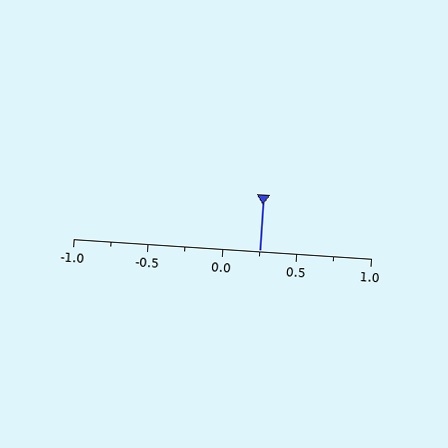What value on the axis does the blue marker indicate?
The marker indicates approximately 0.25.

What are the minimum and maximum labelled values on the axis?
The axis runs from -1.0 to 1.0.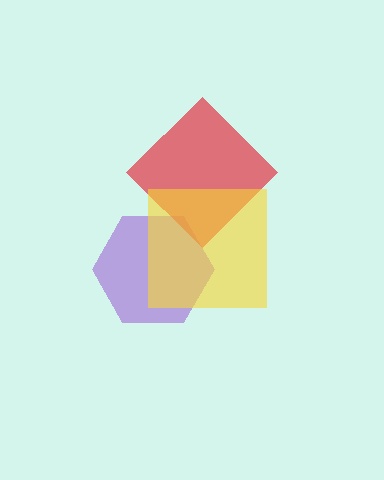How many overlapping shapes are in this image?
There are 3 overlapping shapes in the image.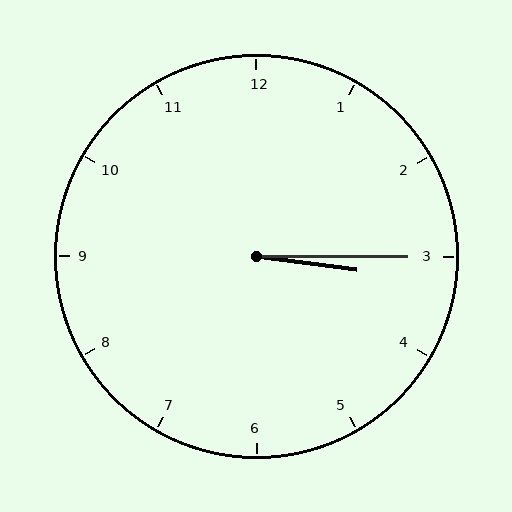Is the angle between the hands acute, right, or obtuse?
It is acute.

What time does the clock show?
3:15.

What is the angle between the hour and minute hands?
Approximately 8 degrees.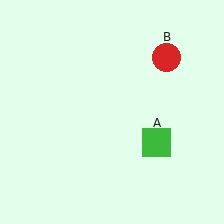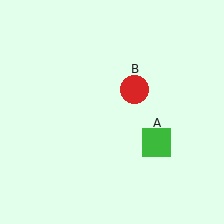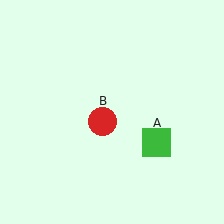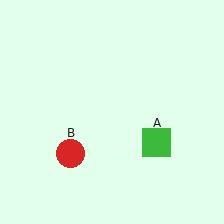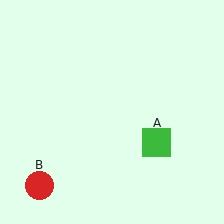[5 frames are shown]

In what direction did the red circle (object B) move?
The red circle (object B) moved down and to the left.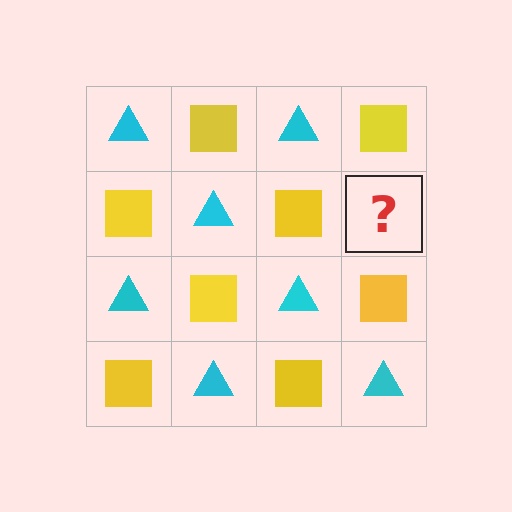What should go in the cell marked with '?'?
The missing cell should contain a cyan triangle.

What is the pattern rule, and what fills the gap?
The rule is that it alternates cyan triangle and yellow square in a checkerboard pattern. The gap should be filled with a cyan triangle.